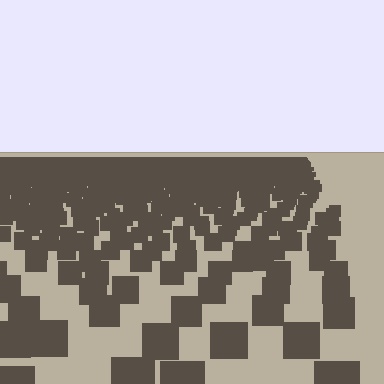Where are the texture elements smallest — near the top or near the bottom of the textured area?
Near the top.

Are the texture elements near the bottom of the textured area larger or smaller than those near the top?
Larger. Near the bottom, elements are closer to the viewer and appear at a bigger on-screen size.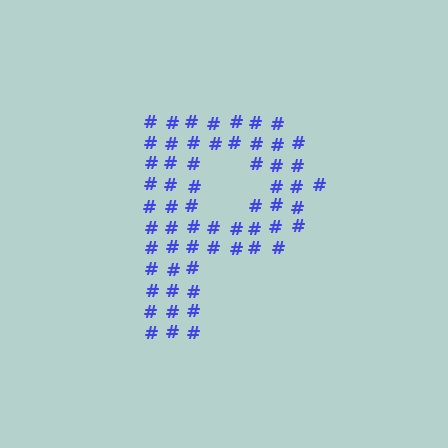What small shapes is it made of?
It is made of small hash symbols.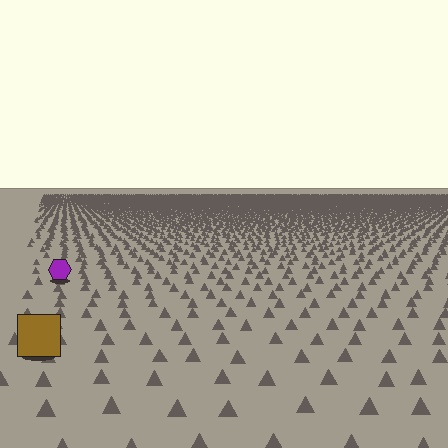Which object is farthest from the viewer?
The purple hexagon is farthest from the viewer. It appears smaller and the ground texture around it is denser.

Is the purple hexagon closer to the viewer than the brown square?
No. The brown square is closer — you can tell from the texture gradient: the ground texture is coarser near it.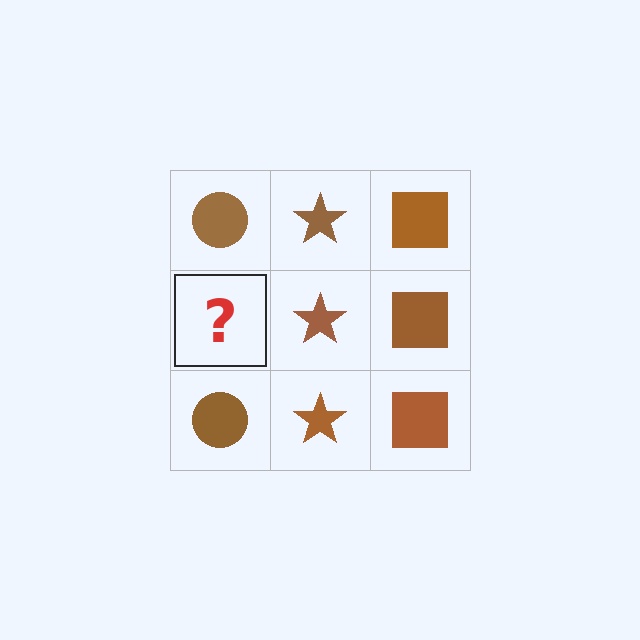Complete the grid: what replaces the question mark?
The question mark should be replaced with a brown circle.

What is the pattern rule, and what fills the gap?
The rule is that each column has a consistent shape. The gap should be filled with a brown circle.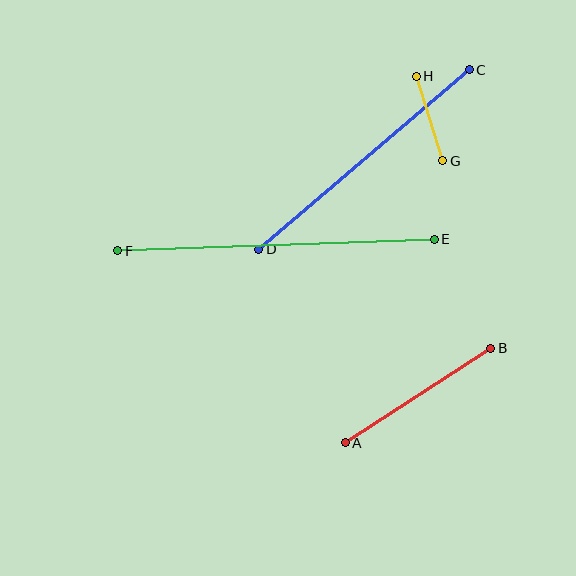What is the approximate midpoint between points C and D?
The midpoint is at approximately (364, 159) pixels.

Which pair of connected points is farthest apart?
Points E and F are farthest apart.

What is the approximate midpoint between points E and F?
The midpoint is at approximately (276, 245) pixels.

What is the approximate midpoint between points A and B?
The midpoint is at approximately (418, 396) pixels.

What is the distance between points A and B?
The distance is approximately 173 pixels.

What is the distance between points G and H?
The distance is approximately 89 pixels.